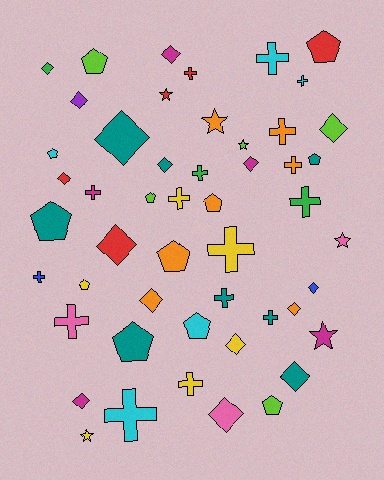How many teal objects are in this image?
There are 8 teal objects.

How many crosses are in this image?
There are 16 crosses.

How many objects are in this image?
There are 50 objects.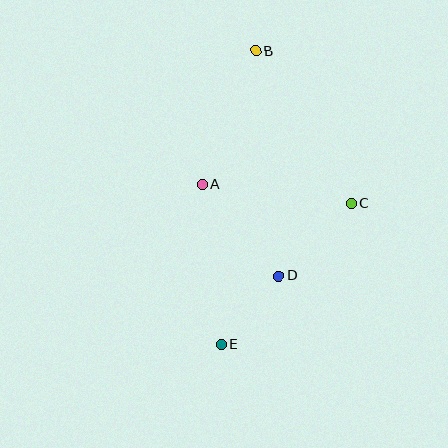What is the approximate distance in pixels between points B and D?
The distance between B and D is approximately 226 pixels.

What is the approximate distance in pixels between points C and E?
The distance between C and E is approximately 192 pixels.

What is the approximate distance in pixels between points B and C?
The distance between B and C is approximately 180 pixels.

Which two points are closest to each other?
Points D and E are closest to each other.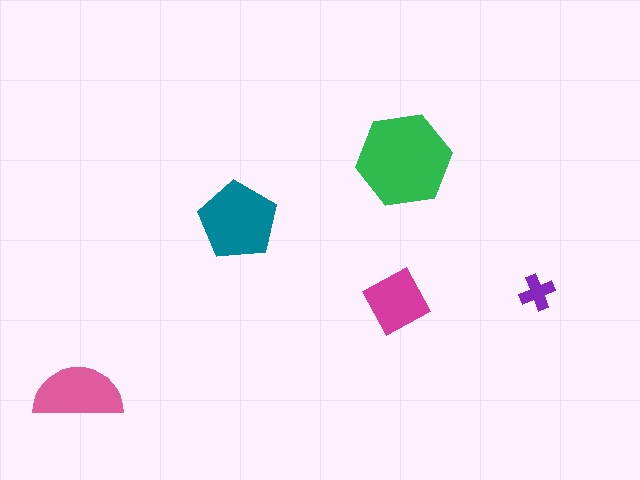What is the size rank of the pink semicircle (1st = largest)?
3rd.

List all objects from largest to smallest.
The green hexagon, the teal pentagon, the pink semicircle, the magenta diamond, the purple cross.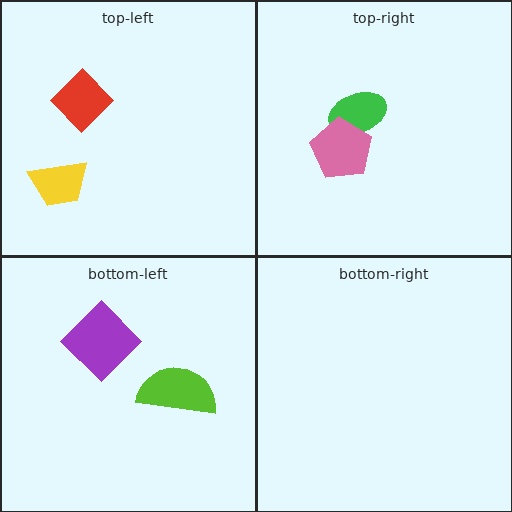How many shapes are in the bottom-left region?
2.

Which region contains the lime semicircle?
The bottom-left region.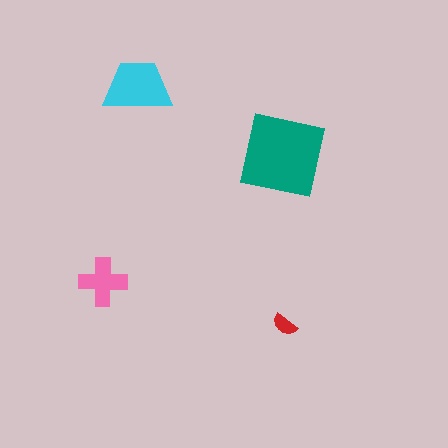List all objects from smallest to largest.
The red semicircle, the pink cross, the cyan trapezoid, the teal square.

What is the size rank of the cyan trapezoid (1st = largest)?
2nd.